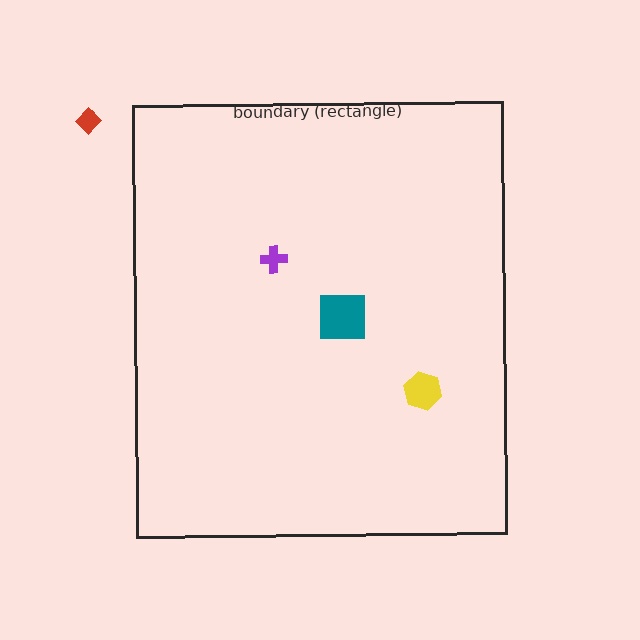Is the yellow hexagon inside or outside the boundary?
Inside.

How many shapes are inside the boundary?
3 inside, 1 outside.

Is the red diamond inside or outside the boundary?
Outside.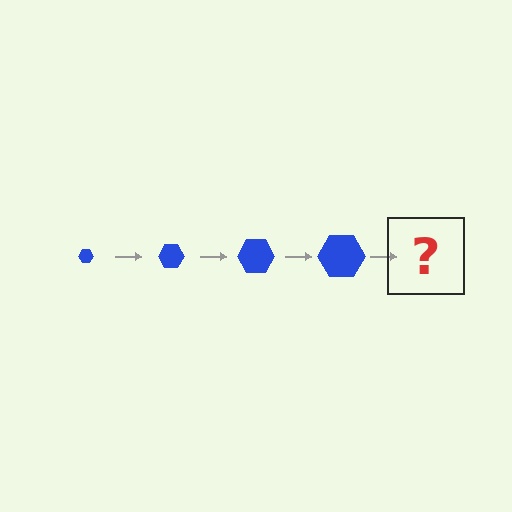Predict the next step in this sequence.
The next step is a blue hexagon, larger than the previous one.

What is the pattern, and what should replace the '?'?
The pattern is that the hexagon gets progressively larger each step. The '?' should be a blue hexagon, larger than the previous one.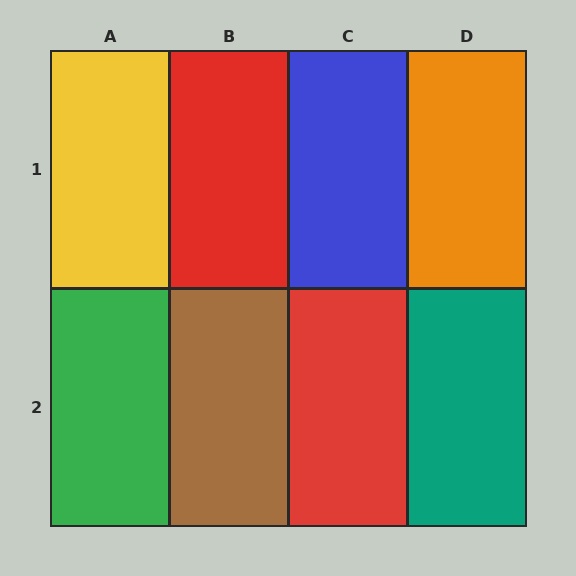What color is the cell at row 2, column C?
Red.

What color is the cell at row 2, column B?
Brown.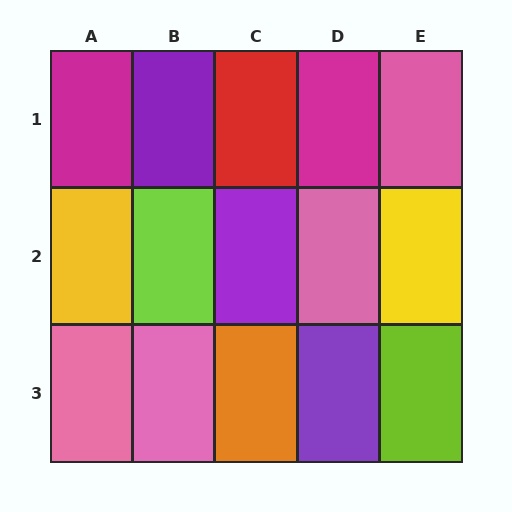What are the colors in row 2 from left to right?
Yellow, lime, purple, pink, yellow.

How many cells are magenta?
2 cells are magenta.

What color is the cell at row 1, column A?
Magenta.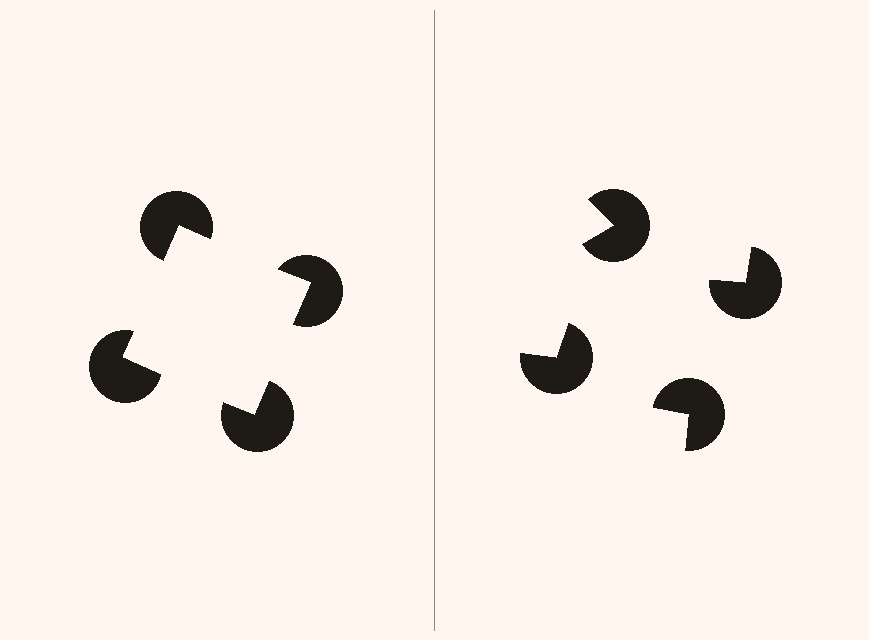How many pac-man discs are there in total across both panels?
8 — 4 on each side.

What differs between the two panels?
The pac-man discs are positioned identically on both sides; only the wedge orientations differ. On the left they align to a square; on the right they are misaligned.